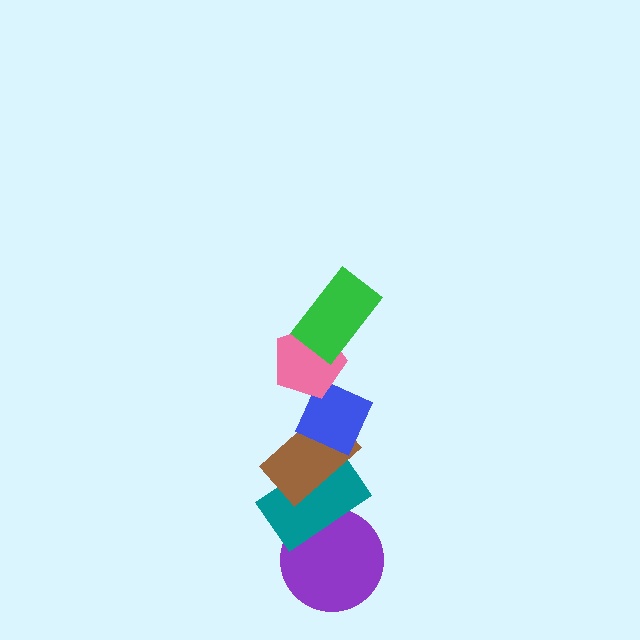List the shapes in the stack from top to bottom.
From top to bottom: the green rectangle, the pink pentagon, the blue diamond, the brown rectangle, the teal rectangle, the purple circle.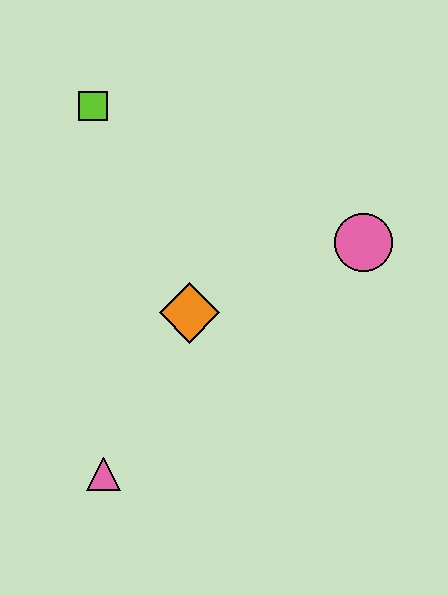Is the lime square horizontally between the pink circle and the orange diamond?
No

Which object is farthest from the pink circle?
The pink triangle is farthest from the pink circle.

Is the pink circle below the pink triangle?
No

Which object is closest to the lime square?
The orange diamond is closest to the lime square.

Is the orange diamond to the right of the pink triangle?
Yes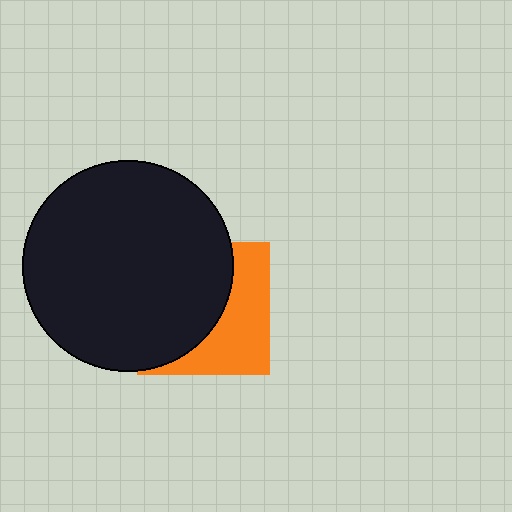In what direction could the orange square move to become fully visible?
The orange square could move right. That would shift it out from behind the black circle entirely.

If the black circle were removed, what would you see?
You would see the complete orange square.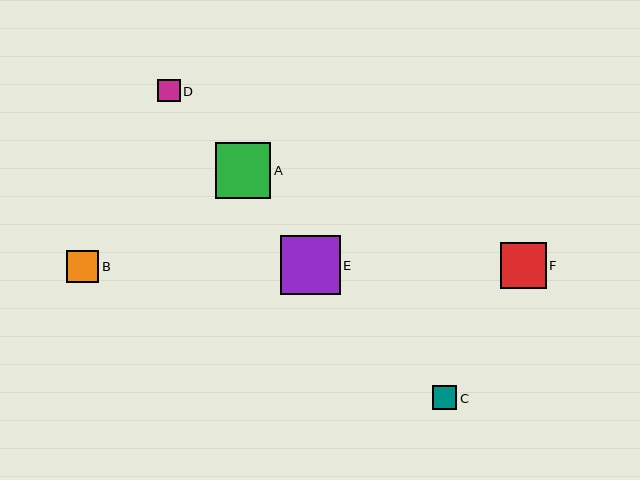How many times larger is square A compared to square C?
Square A is approximately 2.3 times the size of square C.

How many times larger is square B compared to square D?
Square B is approximately 1.4 times the size of square D.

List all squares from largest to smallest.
From largest to smallest: E, A, F, B, C, D.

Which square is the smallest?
Square D is the smallest with a size of approximately 23 pixels.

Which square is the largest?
Square E is the largest with a size of approximately 60 pixels.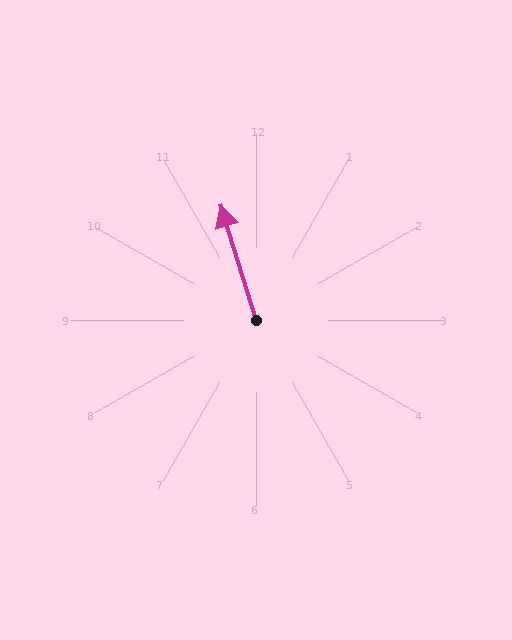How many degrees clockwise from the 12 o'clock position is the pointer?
Approximately 343 degrees.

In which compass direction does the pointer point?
North.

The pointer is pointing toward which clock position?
Roughly 11 o'clock.